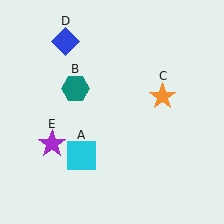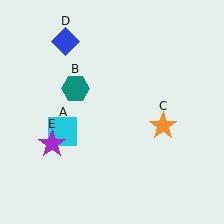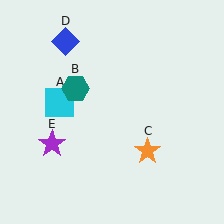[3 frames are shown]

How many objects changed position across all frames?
2 objects changed position: cyan square (object A), orange star (object C).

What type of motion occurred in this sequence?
The cyan square (object A), orange star (object C) rotated clockwise around the center of the scene.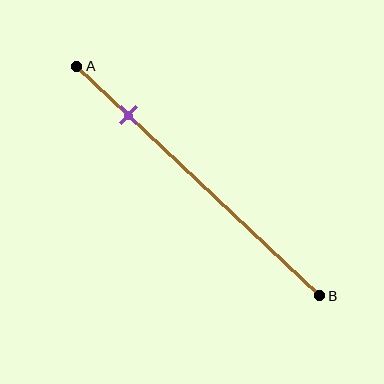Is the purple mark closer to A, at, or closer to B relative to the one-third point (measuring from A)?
The purple mark is closer to point A than the one-third point of segment AB.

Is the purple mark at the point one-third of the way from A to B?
No, the mark is at about 20% from A, not at the 33% one-third point.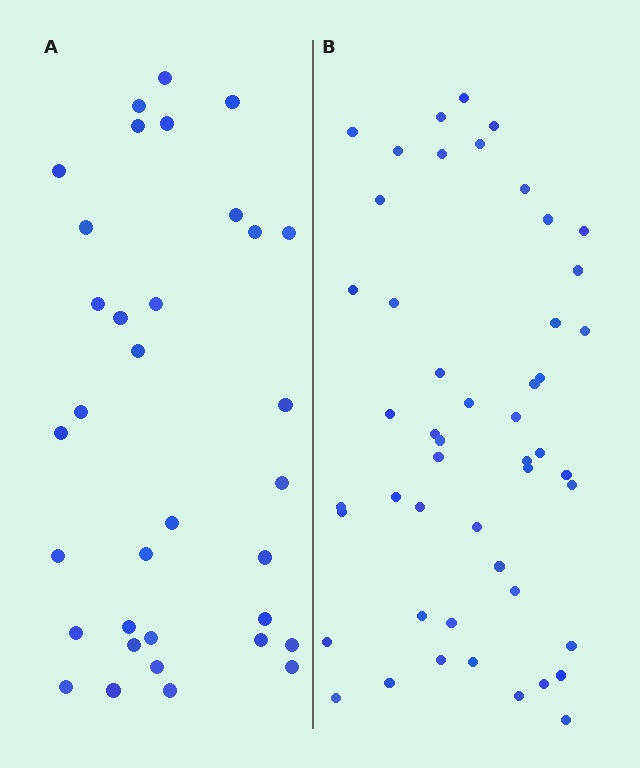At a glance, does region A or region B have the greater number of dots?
Region B (the right region) has more dots.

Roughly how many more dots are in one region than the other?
Region B has approximately 15 more dots than region A.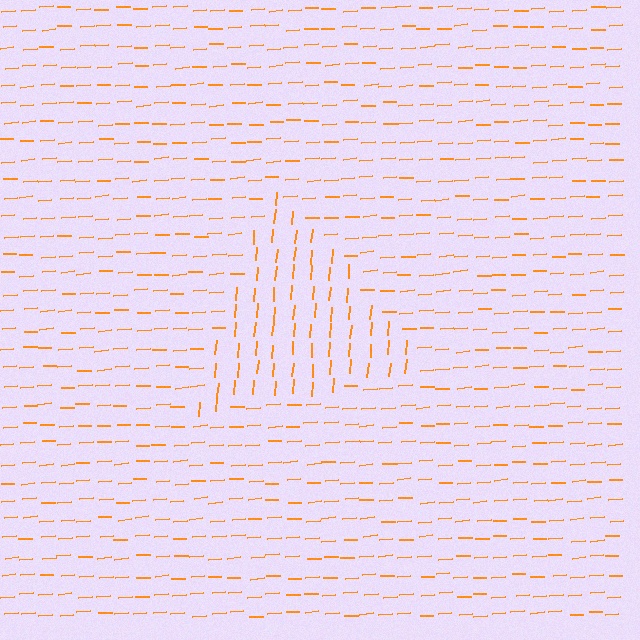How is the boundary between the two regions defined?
The boundary is defined purely by a change in line orientation (approximately 81 degrees difference). All lines are the same color and thickness.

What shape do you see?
I see a triangle.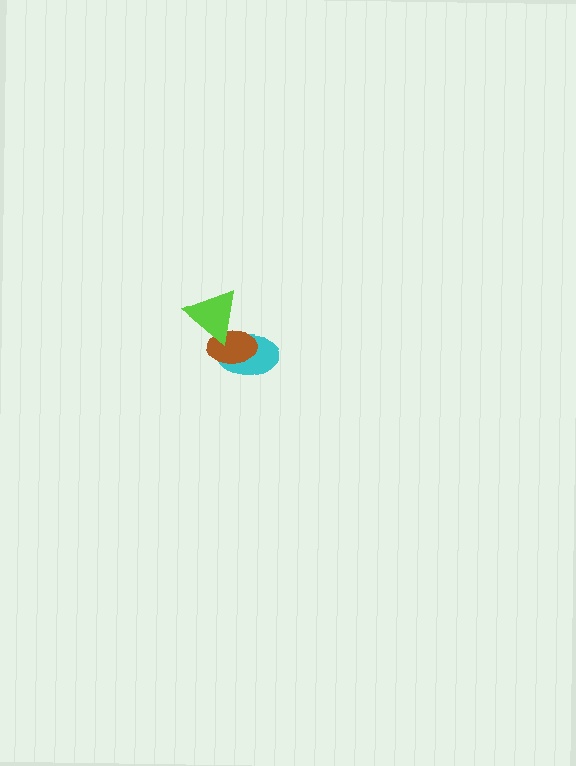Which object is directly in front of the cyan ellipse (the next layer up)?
The brown ellipse is directly in front of the cyan ellipse.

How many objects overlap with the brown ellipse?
2 objects overlap with the brown ellipse.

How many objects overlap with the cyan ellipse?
2 objects overlap with the cyan ellipse.